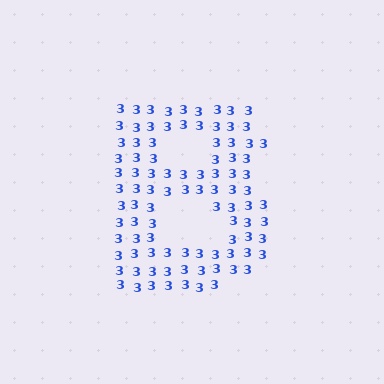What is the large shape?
The large shape is the letter B.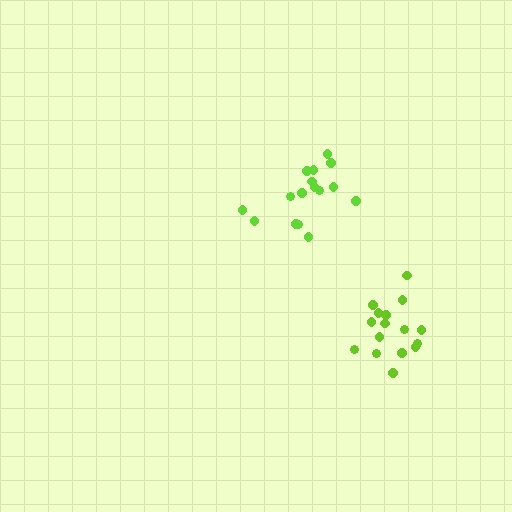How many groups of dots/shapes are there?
There are 2 groups.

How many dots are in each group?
Group 1: 16 dots, Group 2: 16 dots (32 total).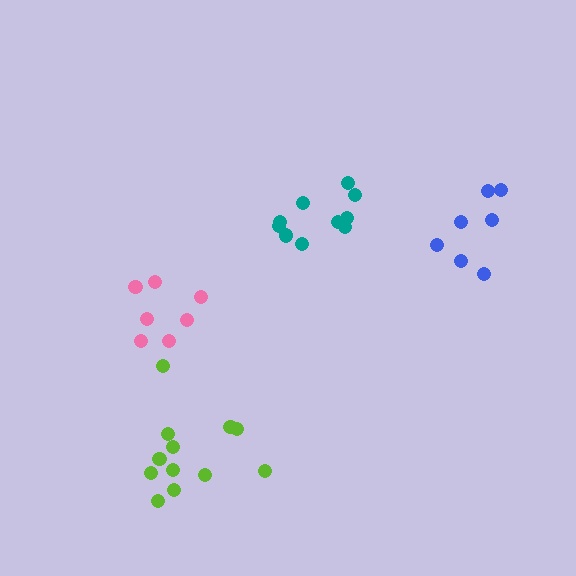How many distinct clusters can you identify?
There are 4 distinct clusters.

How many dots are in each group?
Group 1: 12 dots, Group 2: 7 dots, Group 3: 10 dots, Group 4: 7 dots (36 total).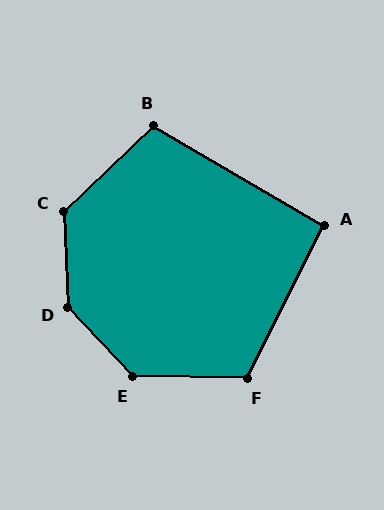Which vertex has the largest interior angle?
D, at approximately 139 degrees.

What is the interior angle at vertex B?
Approximately 106 degrees (obtuse).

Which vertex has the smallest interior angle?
A, at approximately 94 degrees.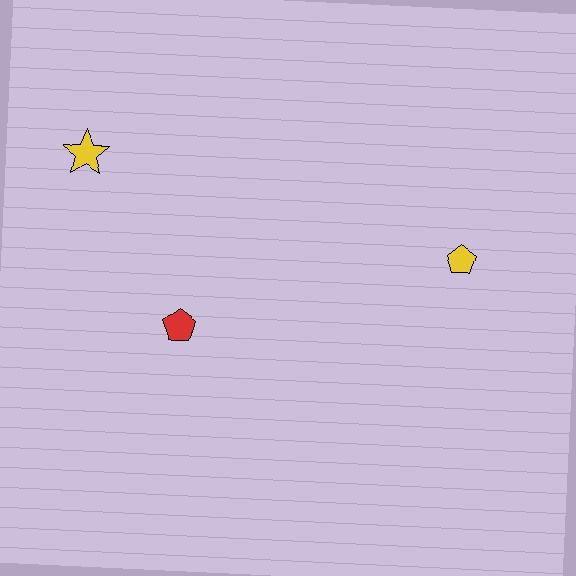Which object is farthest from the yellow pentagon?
The yellow star is farthest from the yellow pentagon.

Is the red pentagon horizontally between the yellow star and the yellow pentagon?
Yes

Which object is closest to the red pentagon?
The yellow star is closest to the red pentagon.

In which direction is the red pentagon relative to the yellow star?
The red pentagon is below the yellow star.